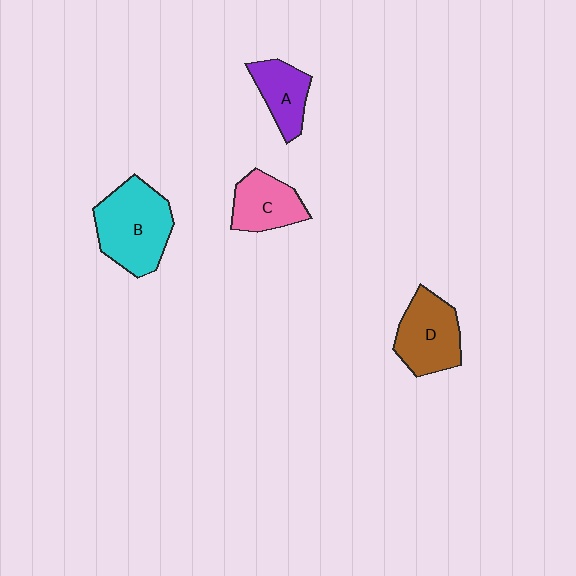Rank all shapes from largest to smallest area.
From largest to smallest: B (cyan), D (brown), C (pink), A (purple).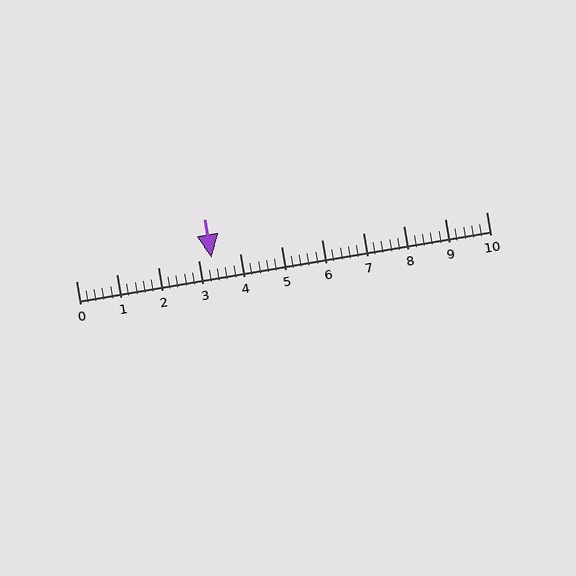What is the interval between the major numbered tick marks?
The major tick marks are spaced 1 units apart.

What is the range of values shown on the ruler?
The ruler shows values from 0 to 10.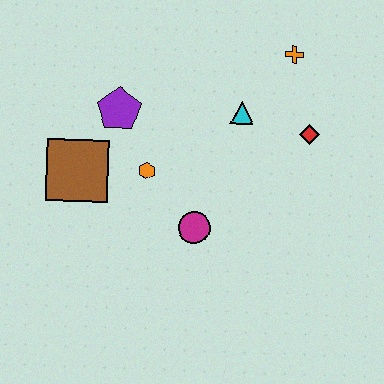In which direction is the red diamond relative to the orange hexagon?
The red diamond is to the right of the orange hexagon.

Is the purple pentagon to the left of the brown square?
No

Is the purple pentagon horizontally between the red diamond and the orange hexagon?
No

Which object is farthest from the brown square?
The orange cross is farthest from the brown square.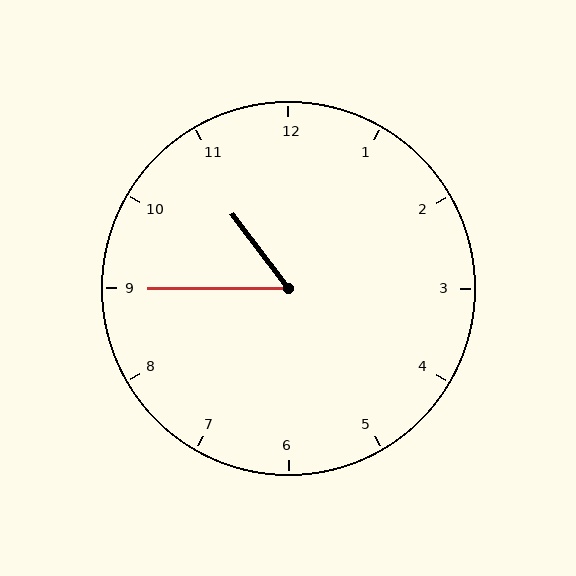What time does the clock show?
10:45.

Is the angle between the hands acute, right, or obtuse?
It is acute.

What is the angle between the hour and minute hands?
Approximately 52 degrees.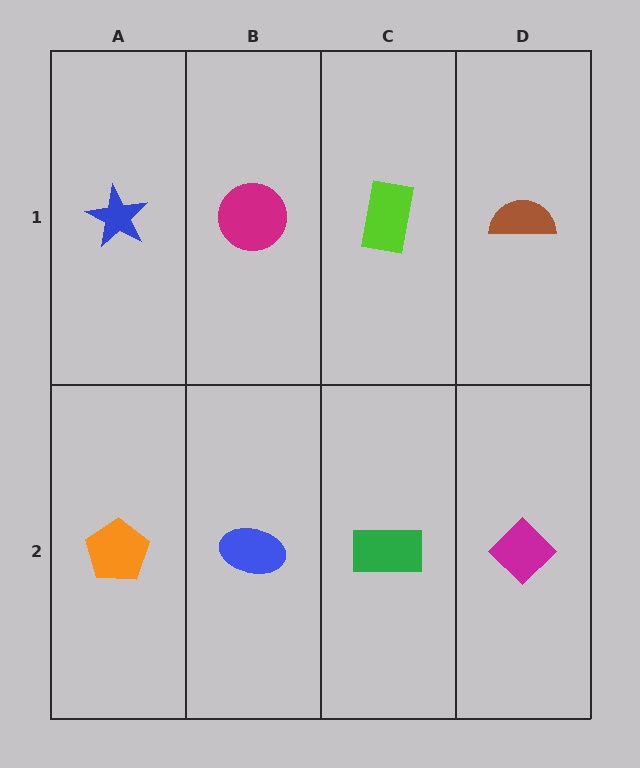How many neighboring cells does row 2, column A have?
2.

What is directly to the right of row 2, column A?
A blue ellipse.